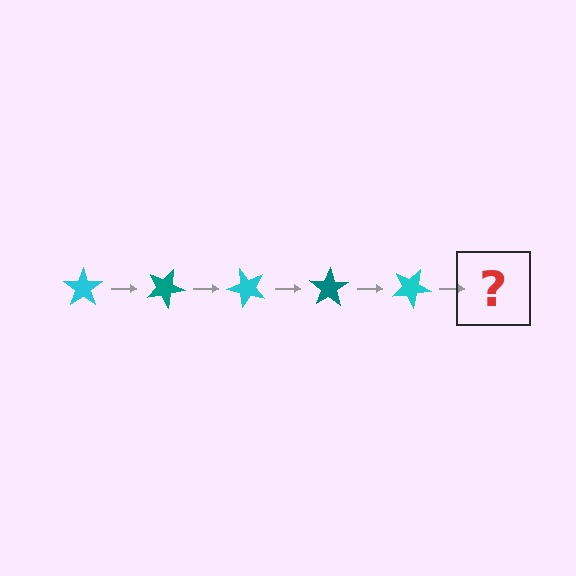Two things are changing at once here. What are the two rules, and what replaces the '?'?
The two rules are that it rotates 25 degrees each step and the color cycles through cyan and teal. The '?' should be a teal star, rotated 125 degrees from the start.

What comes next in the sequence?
The next element should be a teal star, rotated 125 degrees from the start.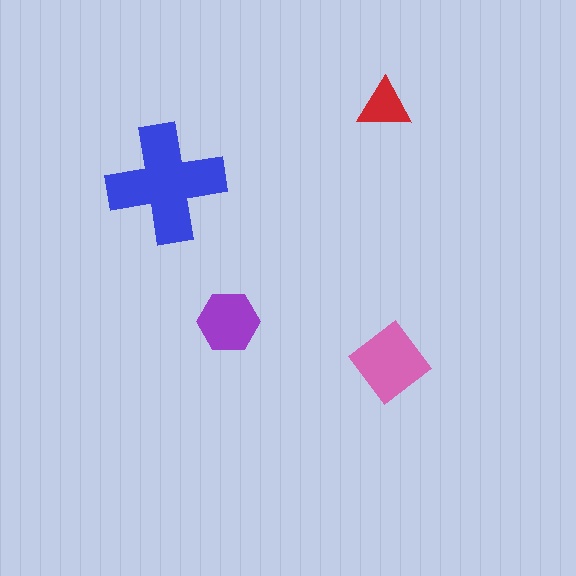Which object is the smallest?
The red triangle.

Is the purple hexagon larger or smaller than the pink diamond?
Smaller.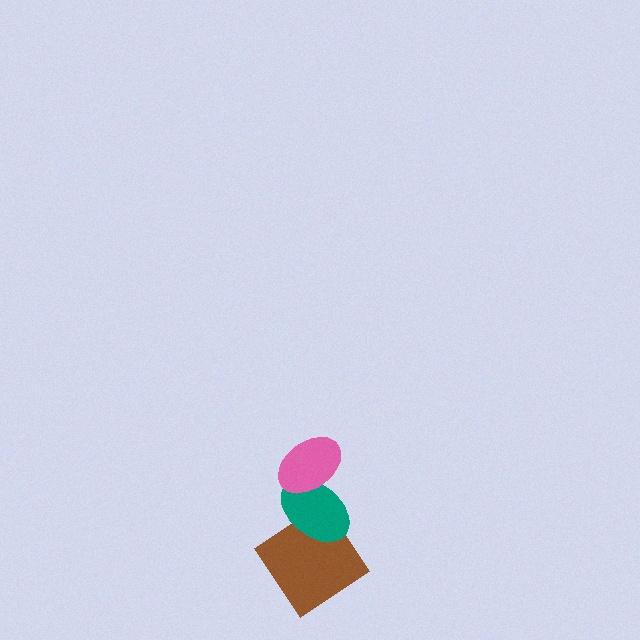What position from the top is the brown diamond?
The brown diamond is 3rd from the top.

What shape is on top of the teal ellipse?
The pink ellipse is on top of the teal ellipse.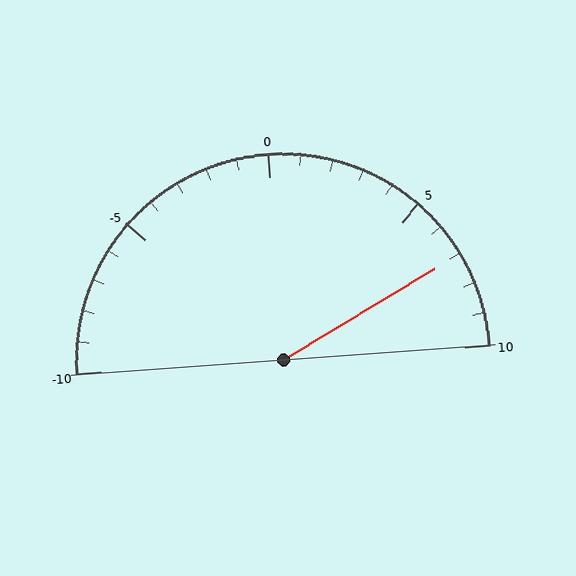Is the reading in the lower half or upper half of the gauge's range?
The reading is in the upper half of the range (-10 to 10).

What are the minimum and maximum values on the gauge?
The gauge ranges from -10 to 10.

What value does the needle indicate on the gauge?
The needle indicates approximately 7.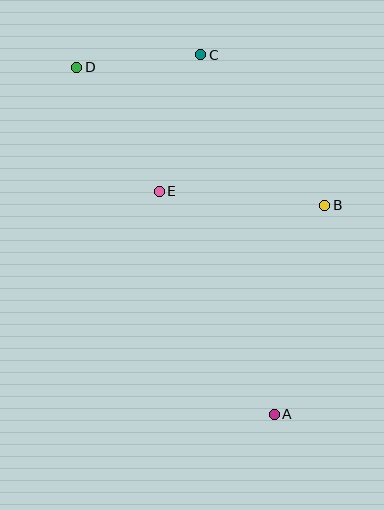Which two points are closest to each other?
Points C and D are closest to each other.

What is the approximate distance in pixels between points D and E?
The distance between D and E is approximately 149 pixels.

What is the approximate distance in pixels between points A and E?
The distance between A and E is approximately 251 pixels.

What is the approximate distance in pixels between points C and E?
The distance between C and E is approximately 142 pixels.